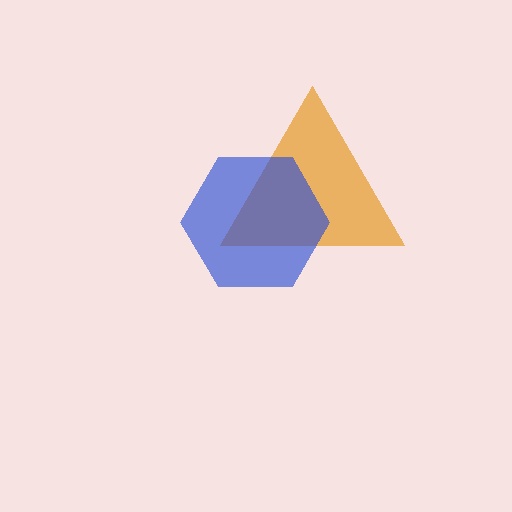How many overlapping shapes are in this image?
There are 2 overlapping shapes in the image.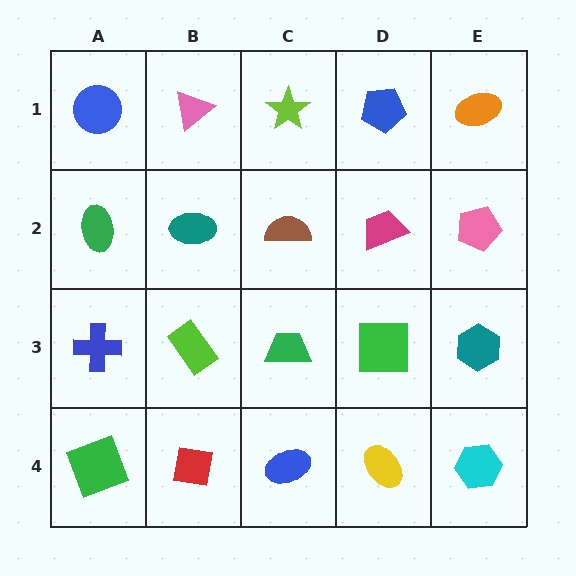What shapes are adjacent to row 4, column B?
A lime rectangle (row 3, column B), a green square (row 4, column A), a blue ellipse (row 4, column C).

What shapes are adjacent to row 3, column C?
A brown semicircle (row 2, column C), a blue ellipse (row 4, column C), a lime rectangle (row 3, column B), a green square (row 3, column D).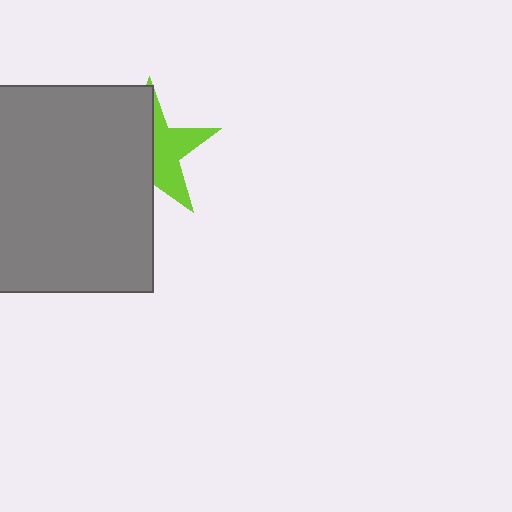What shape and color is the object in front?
The object in front is a gray square.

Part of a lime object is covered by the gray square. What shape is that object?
It is a star.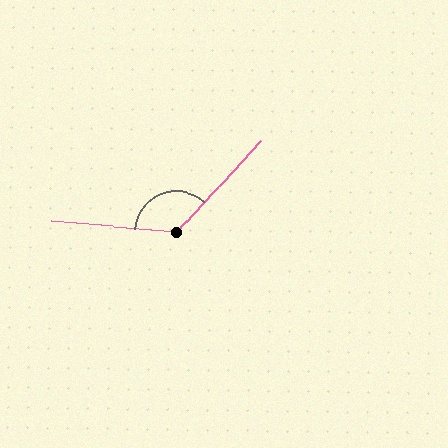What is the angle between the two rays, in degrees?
Approximately 127 degrees.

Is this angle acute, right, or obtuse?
It is obtuse.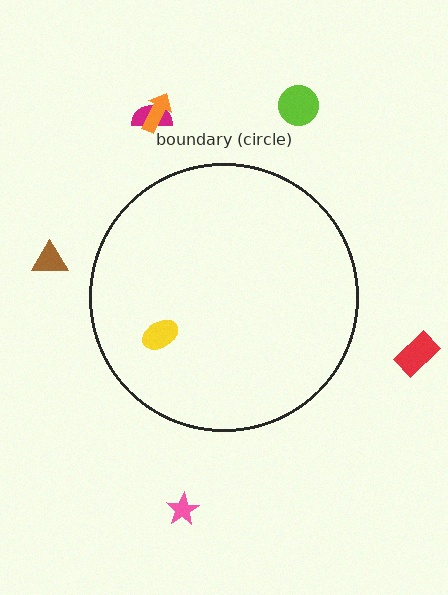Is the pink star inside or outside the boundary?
Outside.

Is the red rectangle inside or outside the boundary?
Outside.